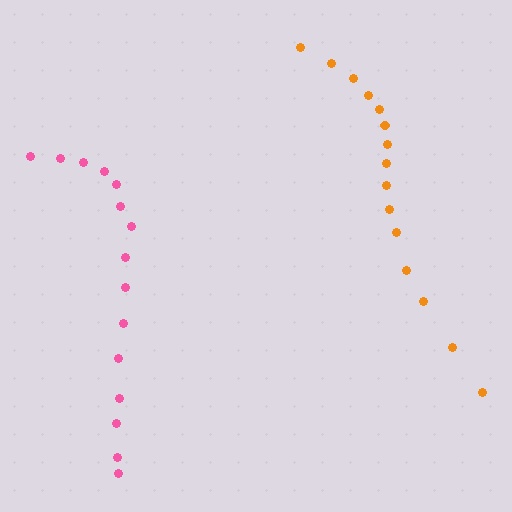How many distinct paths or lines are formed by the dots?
There are 2 distinct paths.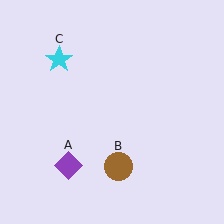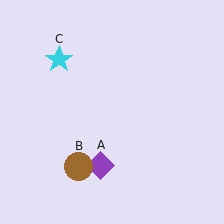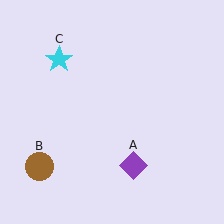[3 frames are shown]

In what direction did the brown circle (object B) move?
The brown circle (object B) moved left.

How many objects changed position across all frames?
2 objects changed position: purple diamond (object A), brown circle (object B).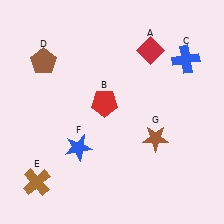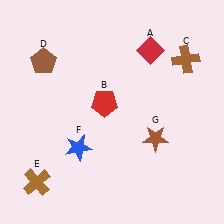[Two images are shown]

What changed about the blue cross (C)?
In Image 1, C is blue. In Image 2, it changed to brown.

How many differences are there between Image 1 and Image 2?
There is 1 difference between the two images.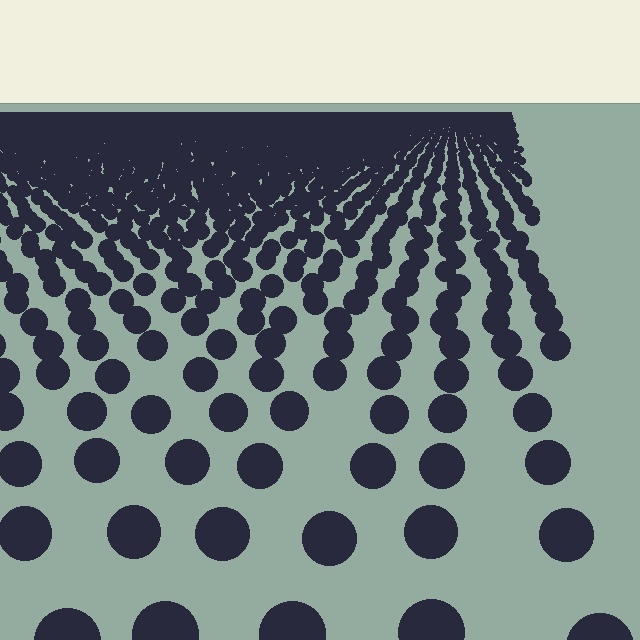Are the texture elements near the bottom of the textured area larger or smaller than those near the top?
Larger. Near the bottom, elements are closer to the viewer and appear at a bigger on-screen size.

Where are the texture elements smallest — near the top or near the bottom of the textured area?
Near the top.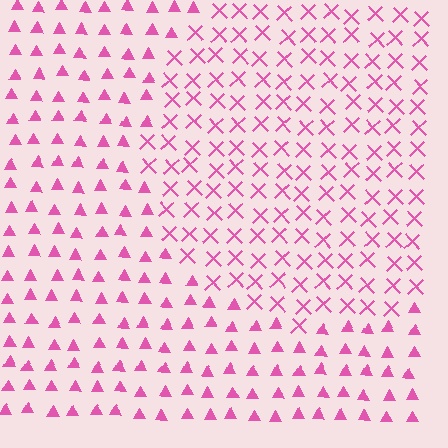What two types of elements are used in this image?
The image uses X marks inside the circle region and triangles outside it.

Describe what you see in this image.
The image is filled with small pink elements arranged in a uniform grid. A circle-shaped region contains X marks, while the surrounding area contains triangles. The boundary is defined purely by the change in element shape.